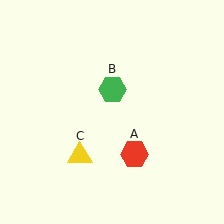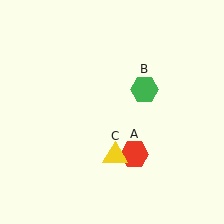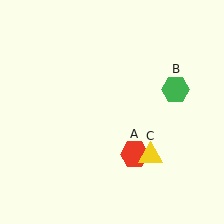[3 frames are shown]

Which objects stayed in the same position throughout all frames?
Red hexagon (object A) remained stationary.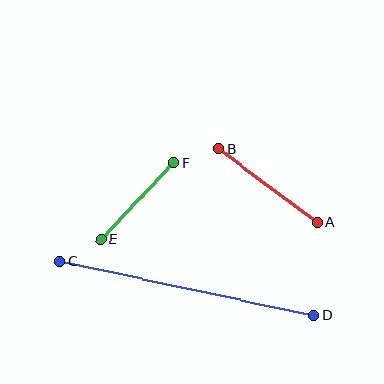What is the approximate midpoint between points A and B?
The midpoint is at approximately (268, 186) pixels.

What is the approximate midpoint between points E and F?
The midpoint is at approximately (137, 201) pixels.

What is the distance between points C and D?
The distance is approximately 259 pixels.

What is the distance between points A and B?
The distance is approximately 123 pixels.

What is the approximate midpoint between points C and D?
The midpoint is at approximately (187, 288) pixels.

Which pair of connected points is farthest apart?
Points C and D are farthest apart.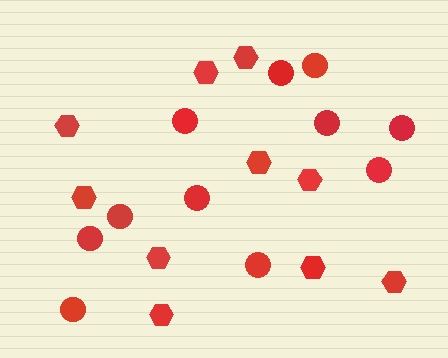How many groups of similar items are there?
There are 2 groups: one group of hexagons (10) and one group of circles (11).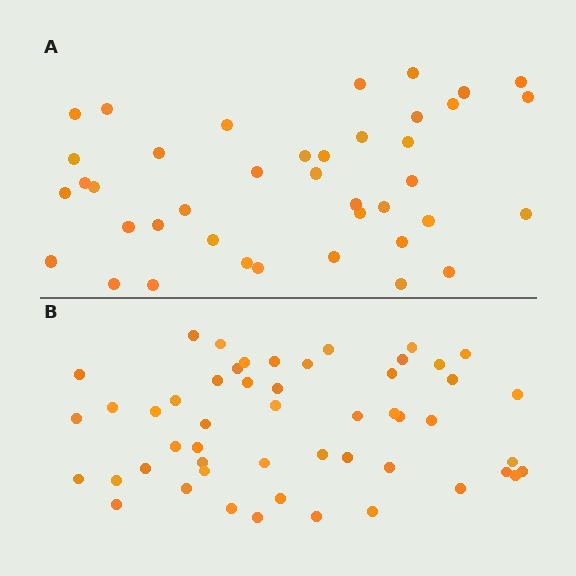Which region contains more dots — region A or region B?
Region B (the bottom region) has more dots.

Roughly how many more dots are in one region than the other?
Region B has roughly 12 or so more dots than region A.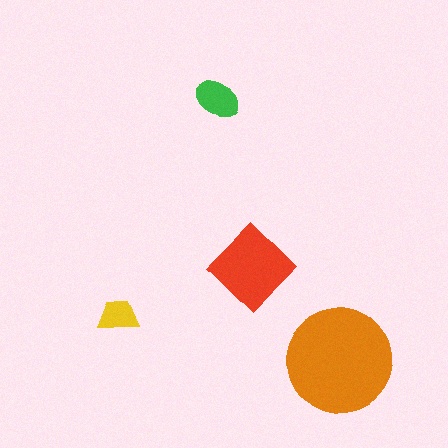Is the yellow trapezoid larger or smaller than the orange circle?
Smaller.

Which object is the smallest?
The yellow trapezoid.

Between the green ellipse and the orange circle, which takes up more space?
The orange circle.